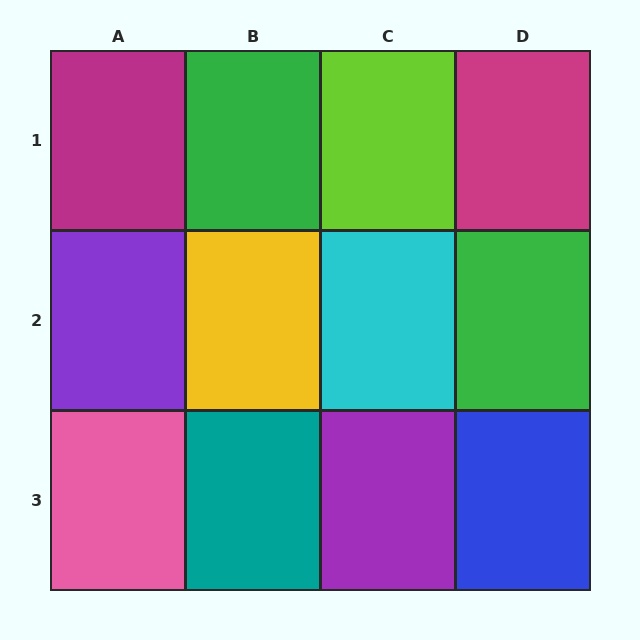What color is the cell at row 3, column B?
Teal.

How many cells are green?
2 cells are green.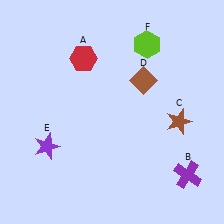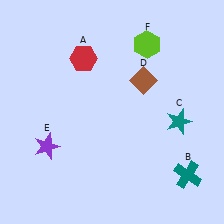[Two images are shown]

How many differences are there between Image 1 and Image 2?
There are 2 differences between the two images.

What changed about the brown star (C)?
In Image 1, C is brown. In Image 2, it changed to teal.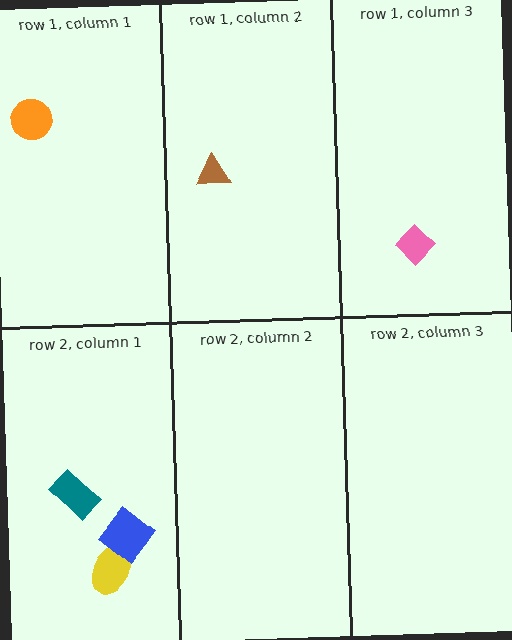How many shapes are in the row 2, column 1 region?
3.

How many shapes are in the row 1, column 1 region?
1.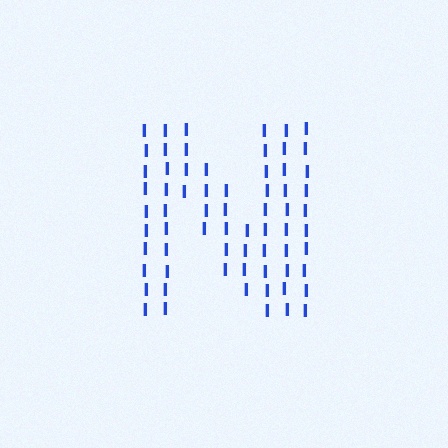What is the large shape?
The large shape is the letter N.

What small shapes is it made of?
It is made of small letter I's.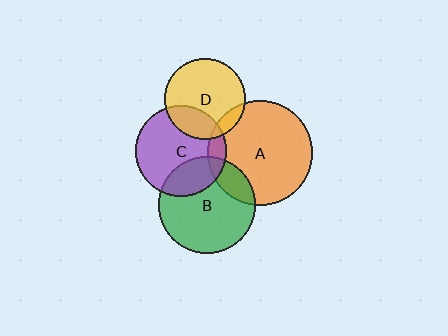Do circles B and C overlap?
Yes.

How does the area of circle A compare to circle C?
Approximately 1.3 times.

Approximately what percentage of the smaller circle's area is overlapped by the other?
Approximately 25%.